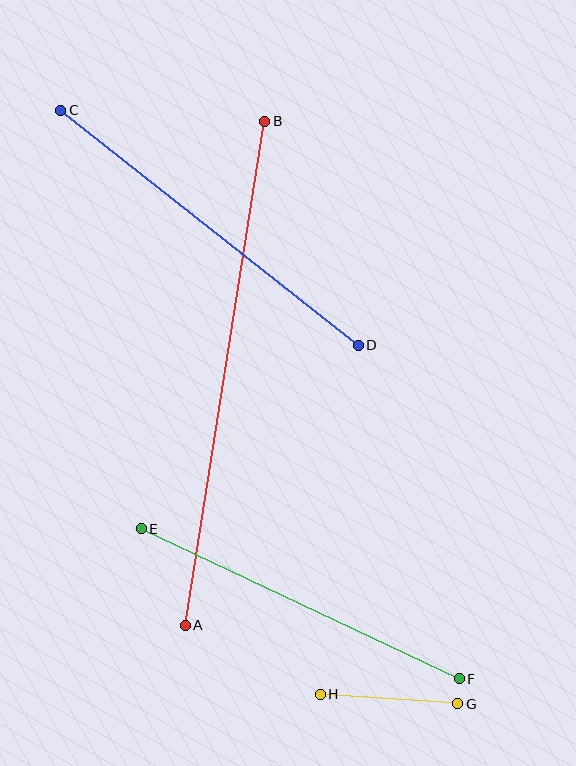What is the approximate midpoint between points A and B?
The midpoint is at approximately (225, 373) pixels.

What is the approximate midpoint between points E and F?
The midpoint is at approximately (300, 604) pixels.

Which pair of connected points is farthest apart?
Points A and B are farthest apart.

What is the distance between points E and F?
The distance is approximately 351 pixels.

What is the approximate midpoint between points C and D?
The midpoint is at approximately (210, 228) pixels.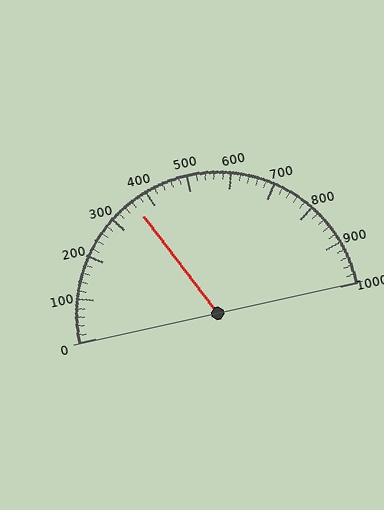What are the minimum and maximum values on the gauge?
The gauge ranges from 0 to 1000.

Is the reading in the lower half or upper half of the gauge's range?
The reading is in the lower half of the range (0 to 1000).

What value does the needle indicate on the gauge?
The needle indicates approximately 360.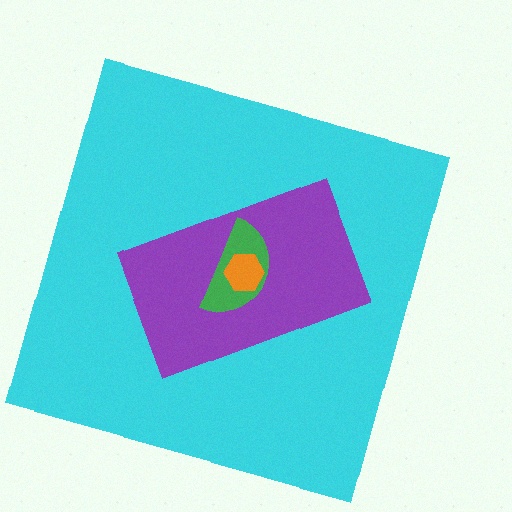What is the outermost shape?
The cyan square.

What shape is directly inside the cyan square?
The purple rectangle.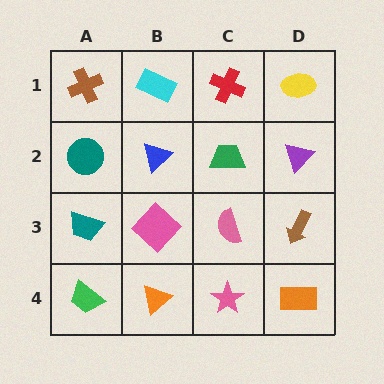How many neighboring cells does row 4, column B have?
3.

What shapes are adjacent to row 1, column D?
A purple triangle (row 2, column D), a red cross (row 1, column C).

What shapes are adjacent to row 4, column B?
A pink diamond (row 3, column B), a green trapezoid (row 4, column A), a pink star (row 4, column C).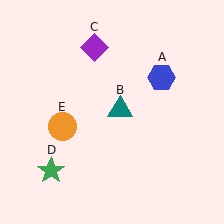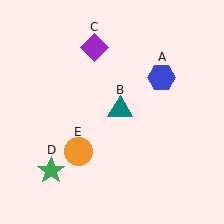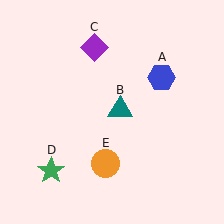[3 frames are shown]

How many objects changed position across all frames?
1 object changed position: orange circle (object E).